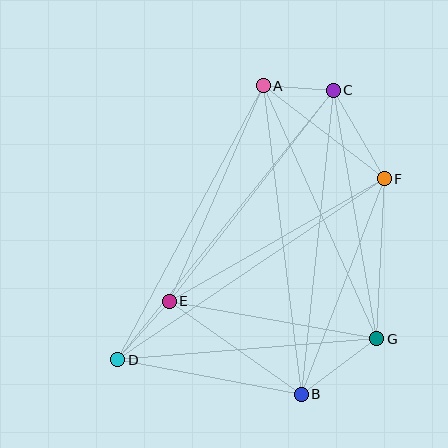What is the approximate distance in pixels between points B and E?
The distance between B and E is approximately 162 pixels.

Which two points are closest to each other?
Points A and C are closest to each other.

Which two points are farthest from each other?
Points C and D are farthest from each other.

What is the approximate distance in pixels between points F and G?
The distance between F and G is approximately 160 pixels.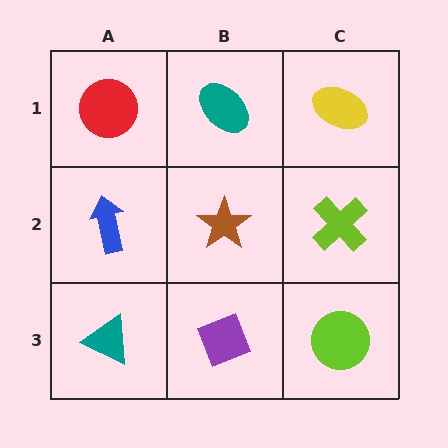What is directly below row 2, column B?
A purple diamond.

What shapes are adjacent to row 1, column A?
A blue arrow (row 2, column A), a teal ellipse (row 1, column B).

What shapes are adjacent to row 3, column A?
A blue arrow (row 2, column A), a purple diamond (row 3, column B).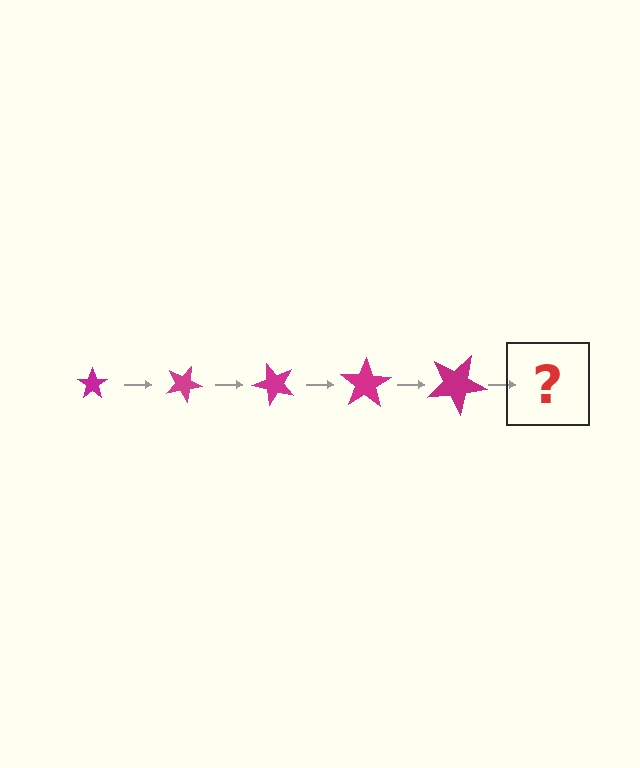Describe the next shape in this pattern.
It should be a star, larger than the previous one and rotated 125 degrees from the start.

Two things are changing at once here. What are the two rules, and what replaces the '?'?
The two rules are that the star grows larger each step and it rotates 25 degrees each step. The '?' should be a star, larger than the previous one and rotated 125 degrees from the start.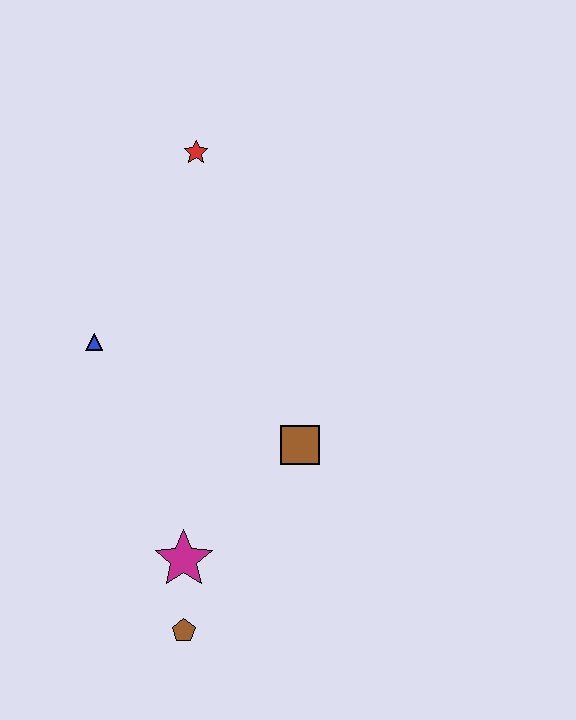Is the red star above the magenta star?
Yes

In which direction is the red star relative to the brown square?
The red star is above the brown square.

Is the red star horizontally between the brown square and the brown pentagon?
Yes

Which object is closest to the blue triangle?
The red star is closest to the blue triangle.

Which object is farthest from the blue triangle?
The brown pentagon is farthest from the blue triangle.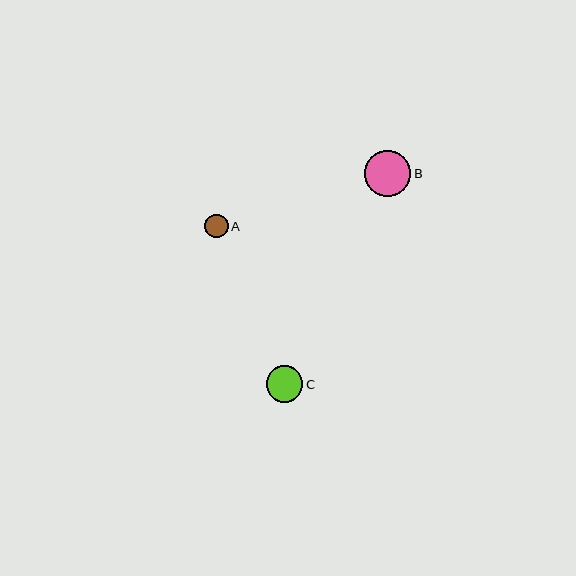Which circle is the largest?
Circle B is the largest with a size of approximately 46 pixels.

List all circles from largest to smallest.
From largest to smallest: B, C, A.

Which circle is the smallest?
Circle A is the smallest with a size of approximately 23 pixels.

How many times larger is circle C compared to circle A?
Circle C is approximately 1.6 times the size of circle A.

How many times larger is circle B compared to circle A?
Circle B is approximately 2.0 times the size of circle A.